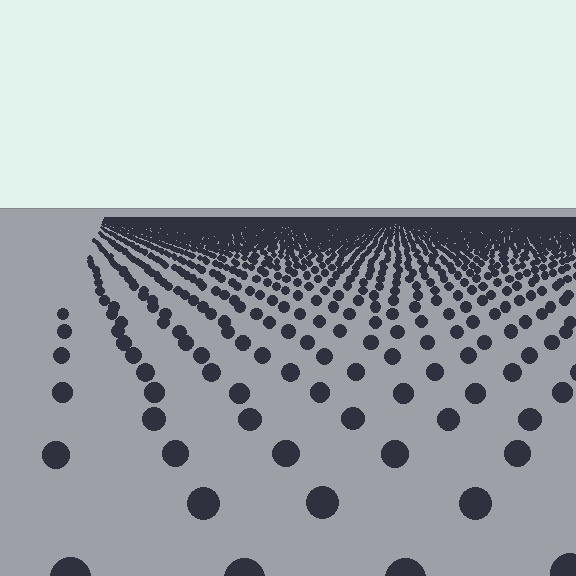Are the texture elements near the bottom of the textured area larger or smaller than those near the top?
Larger. Near the bottom, elements are closer to the viewer and appear at a bigger on-screen size.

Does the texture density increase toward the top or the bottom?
Density increases toward the top.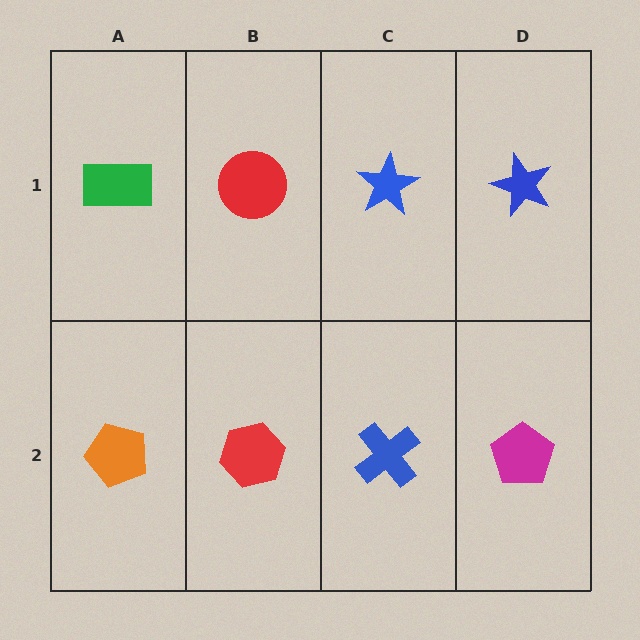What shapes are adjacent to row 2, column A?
A green rectangle (row 1, column A), a red hexagon (row 2, column B).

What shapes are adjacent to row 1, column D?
A magenta pentagon (row 2, column D), a blue star (row 1, column C).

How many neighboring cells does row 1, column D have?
2.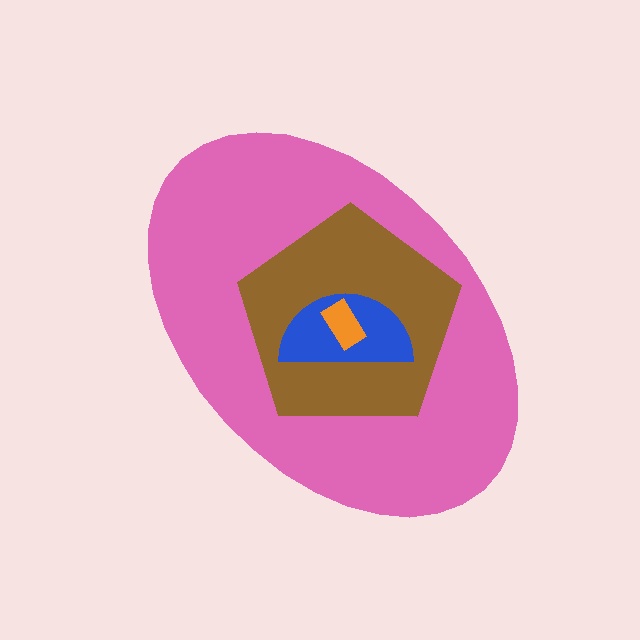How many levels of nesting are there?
4.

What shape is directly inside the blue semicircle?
The orange rectangle.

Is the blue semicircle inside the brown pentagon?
Yes.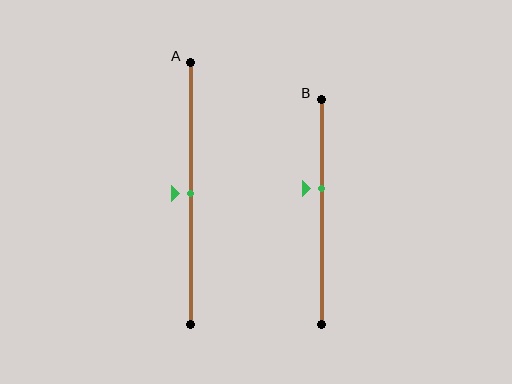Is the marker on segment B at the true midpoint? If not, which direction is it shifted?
No, the marker on segment B is shifted upward by about 10% of the segment length.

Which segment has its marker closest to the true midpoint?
Segment A has its marker closest to the true midpoint.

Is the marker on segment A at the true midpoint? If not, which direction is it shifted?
Yes, the marker on segment A is at the true midpoint.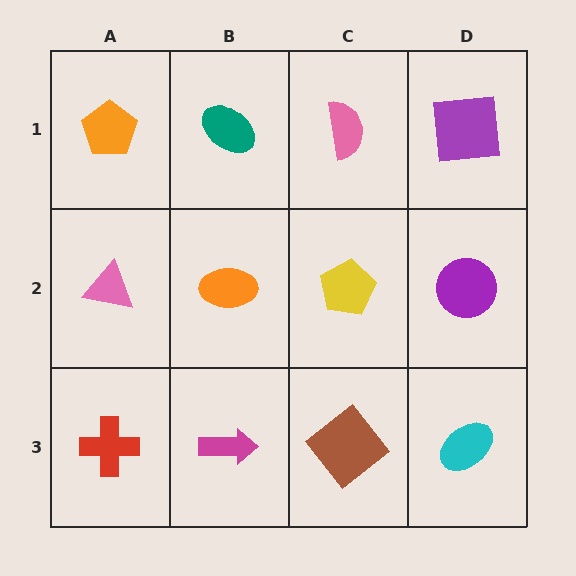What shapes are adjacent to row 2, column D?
A purple square (row 1, column D), a cyan ellipse (row 3, column D), a yellow pentagon (row 2, column C).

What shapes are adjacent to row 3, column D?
A purple circle (row 2, column D), a brown diamond (row 3, column C).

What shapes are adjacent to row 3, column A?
A pink triangle (row 2, column A), a magenta arrow (row 3, column B).